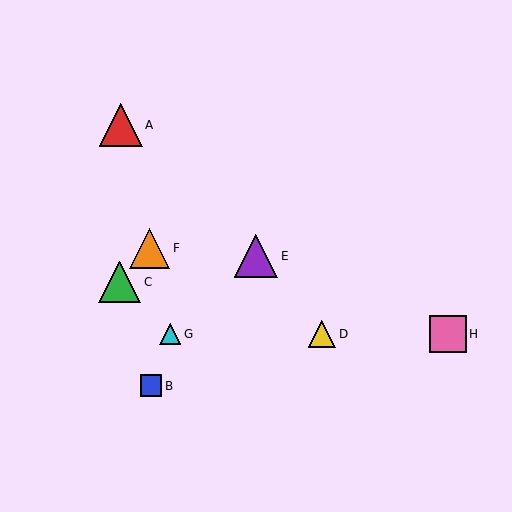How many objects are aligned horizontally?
3 objects (D, G, H) are aligned horizontally.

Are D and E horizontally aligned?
No, D is at y≈334 and E is at y≈256.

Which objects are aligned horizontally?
Objects D, G, H are aligned horizontally.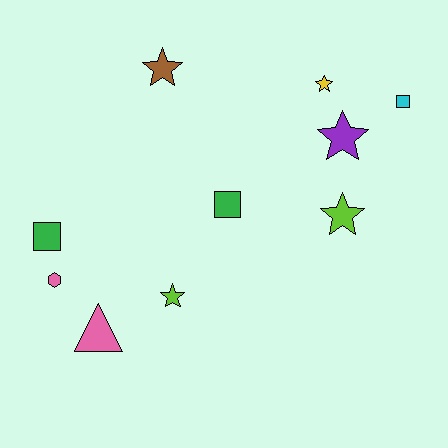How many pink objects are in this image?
There are 2 pink objects.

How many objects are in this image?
There are 10 objects.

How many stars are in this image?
There are 5 stars.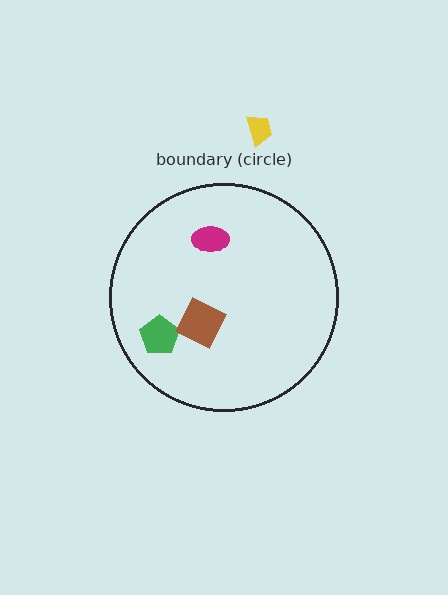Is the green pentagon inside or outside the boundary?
Inside.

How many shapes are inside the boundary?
3 inside, 1 outside.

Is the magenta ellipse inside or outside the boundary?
Inside.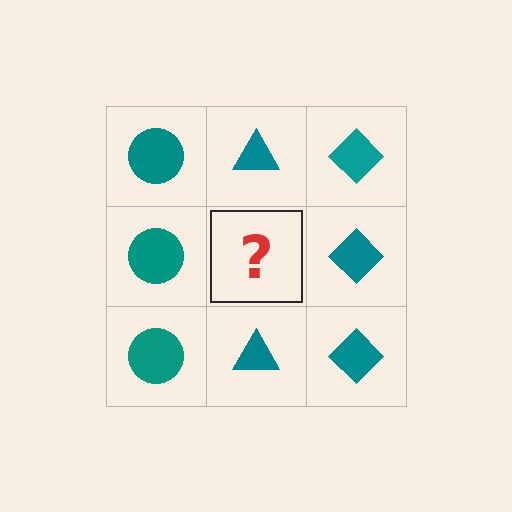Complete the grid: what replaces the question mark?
The question mark should be replaced with a teal triangle.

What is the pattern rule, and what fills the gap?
The rule is that each column has a consistent shape. The gap should be filled with a teal triangle.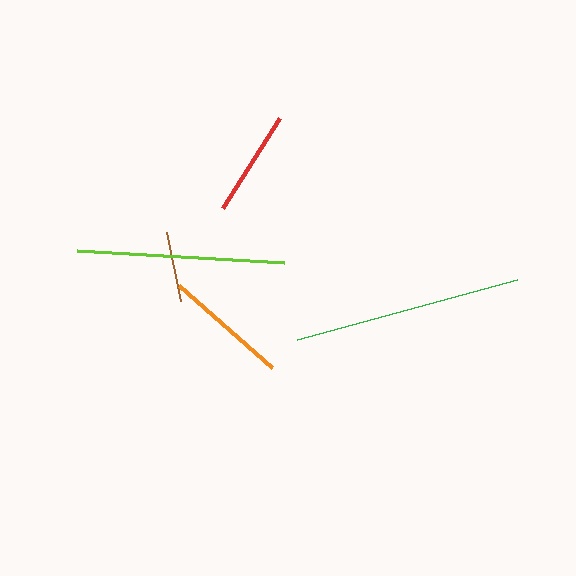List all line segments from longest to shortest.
From longest to shortest: green, lime, orange, red, brown.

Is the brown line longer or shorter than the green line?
The green line is longer than the brown line.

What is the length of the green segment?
The green segment is approximately 228 pixels long.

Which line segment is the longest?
The green line is the longest at approximately 228 pixels.